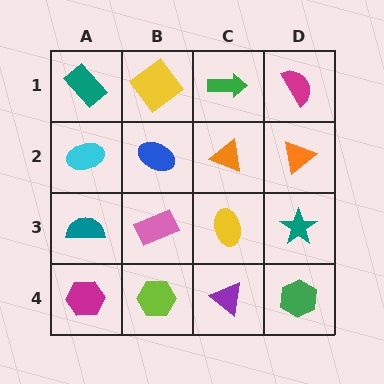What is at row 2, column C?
An orange triangle.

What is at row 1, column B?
A yellow diamond.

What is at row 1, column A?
A teal rectangle.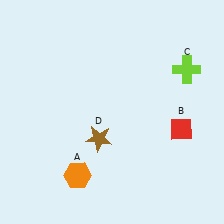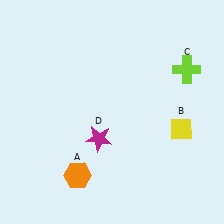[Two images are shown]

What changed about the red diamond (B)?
In Image 1, B is red. In Image 2, it changed to yellow.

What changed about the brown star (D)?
In Image 1, D is brown. In Image 2, it changed to magenta.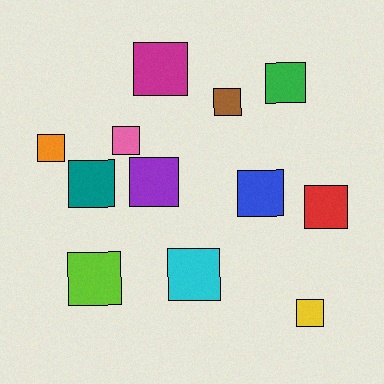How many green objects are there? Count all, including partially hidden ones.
There is 1 green object.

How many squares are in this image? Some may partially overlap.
There are 12 squares.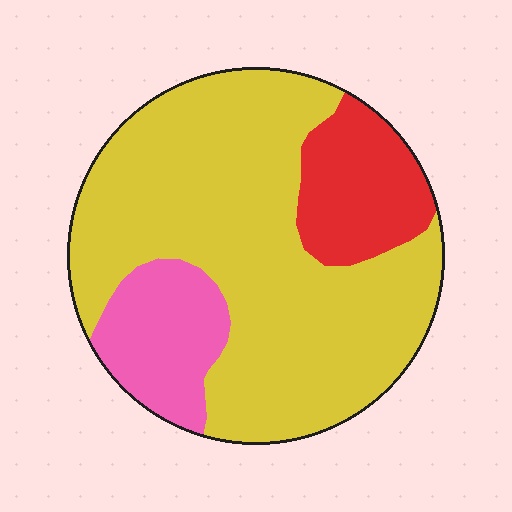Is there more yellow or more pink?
Yellow.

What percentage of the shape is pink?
Pink takes up about one sixth (1/6) of the shape.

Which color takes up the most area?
Yellow, at roughly 70%.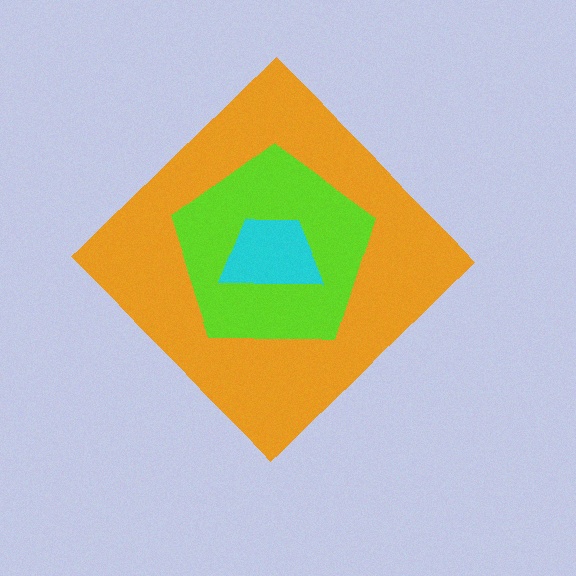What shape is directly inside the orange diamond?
The lime pentagon.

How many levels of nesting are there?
3.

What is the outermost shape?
The orange diamond.